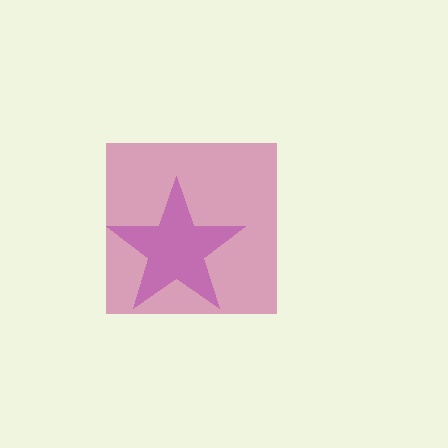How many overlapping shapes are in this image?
There are 2 overlapping shapes in the image.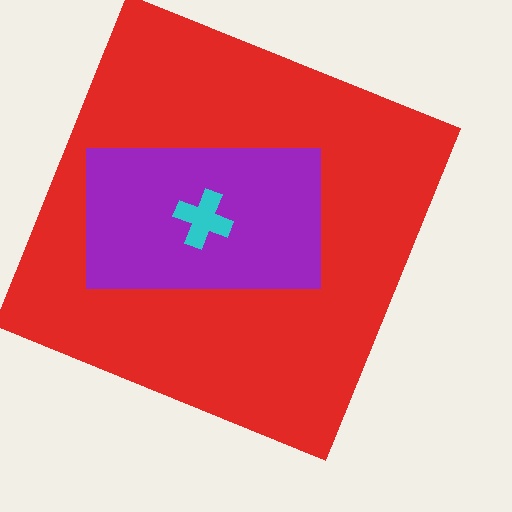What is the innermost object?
The cyan cross.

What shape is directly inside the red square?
The purple rectangle.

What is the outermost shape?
The red square.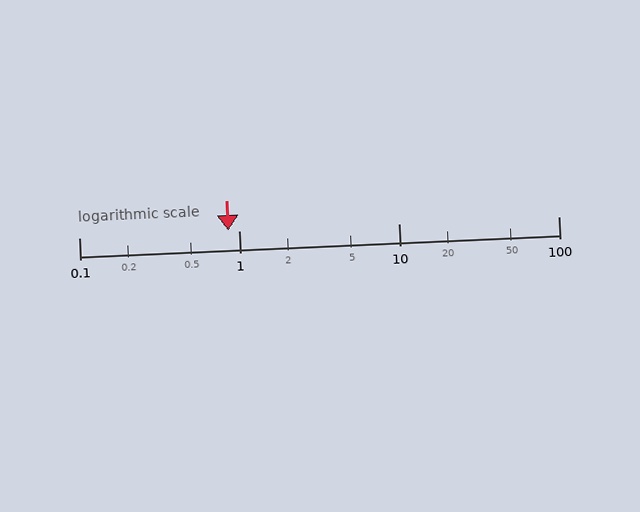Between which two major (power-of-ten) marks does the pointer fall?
The pointer is between 0.1 and 1.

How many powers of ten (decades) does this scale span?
The scale spans 3 decades, from 0.1 to 100.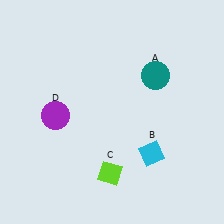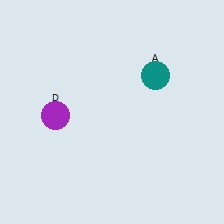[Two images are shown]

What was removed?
The lime diamond (C), the cyan diamond (B) were removed in Image 2.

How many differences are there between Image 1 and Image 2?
There are 2 differences between the two images.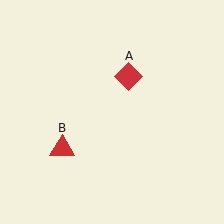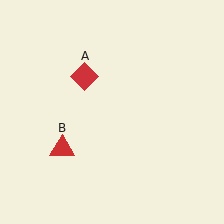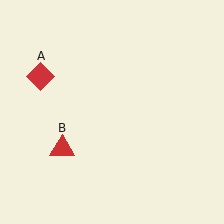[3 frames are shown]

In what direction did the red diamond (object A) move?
The red diamond (object A) moved left.